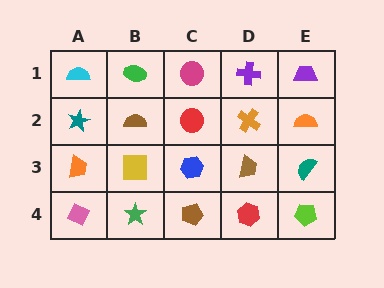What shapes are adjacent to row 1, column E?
An orange semicircle (row 2, column E), a purple cross (row 1, column D).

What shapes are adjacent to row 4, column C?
A blue hexagon (row 3, column C), a green star (row 4, column B), a red hexagon (row 4, column D).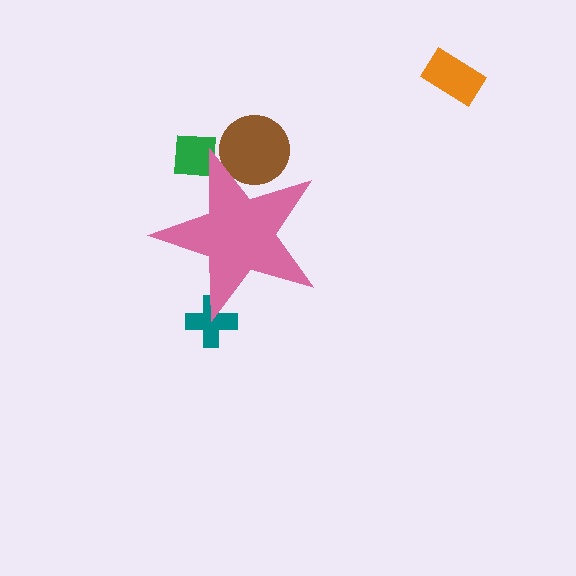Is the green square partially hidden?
Yes, the green square is partially hidden behind the pink star.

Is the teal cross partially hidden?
Yes, the teal cross is partially hidden behind the pink star.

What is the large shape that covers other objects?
A pink star.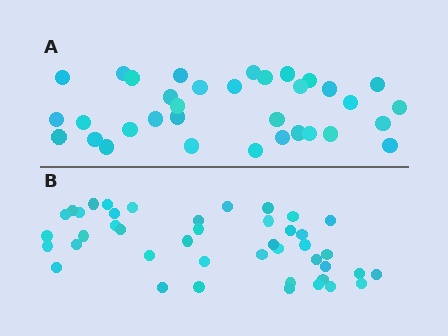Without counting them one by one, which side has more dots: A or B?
Region B (the bottom region) has more dots.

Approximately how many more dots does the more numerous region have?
Region B has roughly 8 or so more dots than region A.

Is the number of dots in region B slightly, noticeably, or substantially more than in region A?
Region B has noticeably more, but not dramatically so. The ratio is roughly 1.3 to 1.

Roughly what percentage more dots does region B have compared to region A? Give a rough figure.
About 25% more.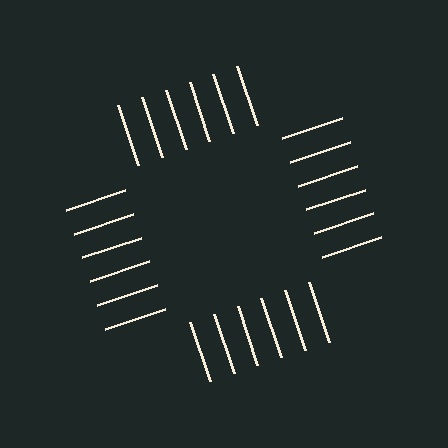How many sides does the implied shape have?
4 sides — the line-ends trace a square.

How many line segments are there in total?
24 — 6 along each of the 4 edges.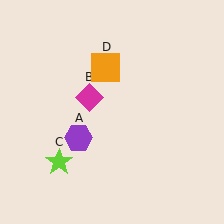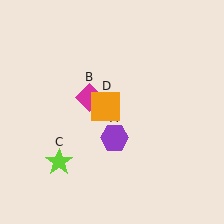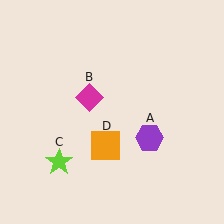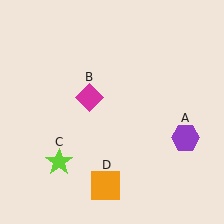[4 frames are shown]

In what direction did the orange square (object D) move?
The orange square (object D) moved down.